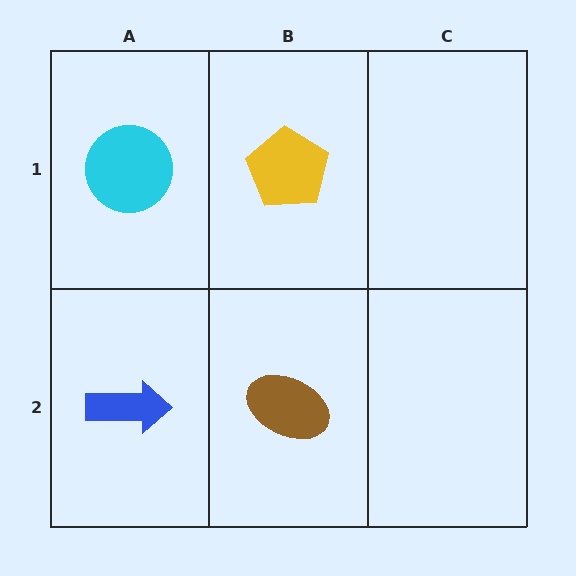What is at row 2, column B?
A brown ellipse.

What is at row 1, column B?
A yellow pentagon.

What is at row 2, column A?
A blue arrow.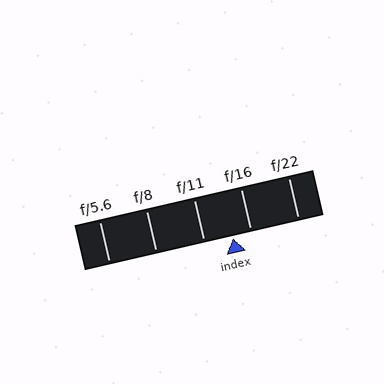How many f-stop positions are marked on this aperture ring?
There are 5 f-stop positions marked.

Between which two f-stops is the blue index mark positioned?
The index mark is between f/11 and f/16.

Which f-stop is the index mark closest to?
The index mark is closest to f/16.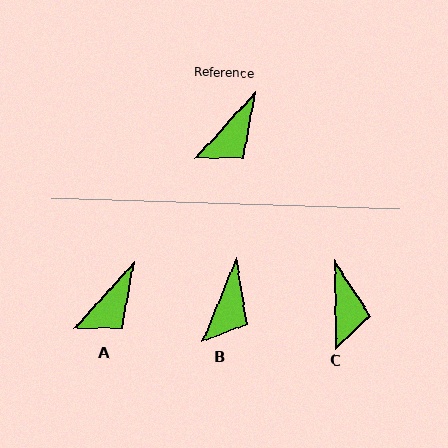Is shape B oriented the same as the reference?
No, it is off by about 20 degrees.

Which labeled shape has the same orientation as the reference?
A.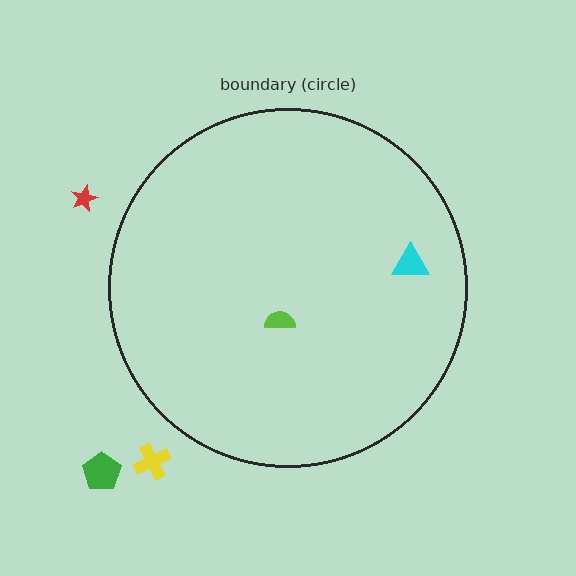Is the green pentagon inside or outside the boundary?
Outside.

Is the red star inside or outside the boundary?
Outside.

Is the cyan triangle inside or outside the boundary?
Inside.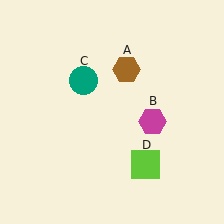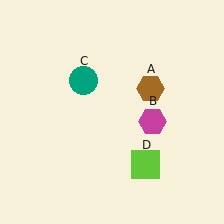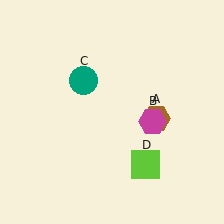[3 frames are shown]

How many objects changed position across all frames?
1 object changed position: brown hexagon (object A).